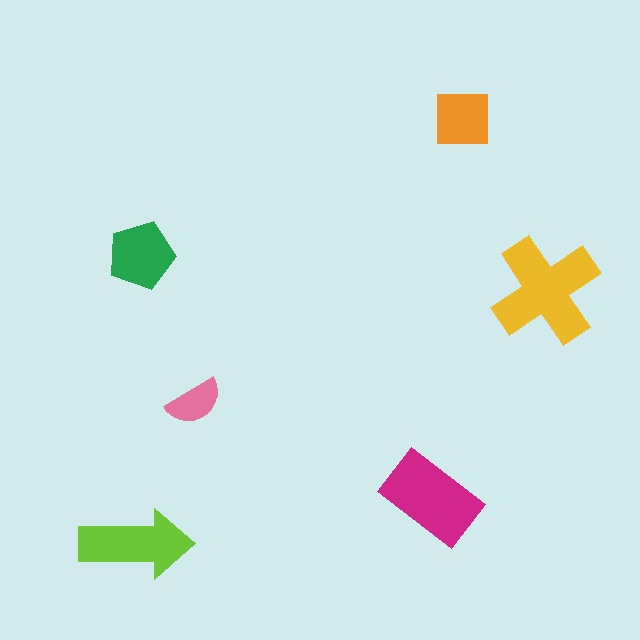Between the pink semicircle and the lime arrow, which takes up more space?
The lime arrow.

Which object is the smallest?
The pink semicircle.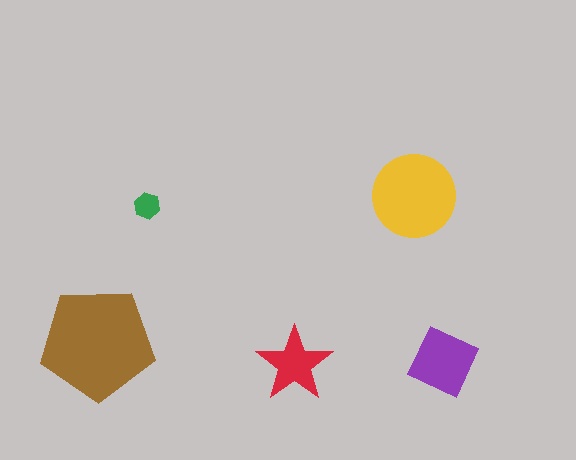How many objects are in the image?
There are 5 objects in the image.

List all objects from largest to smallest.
The brown pentagon, the yellow circle, the purple square, the red star, the green hexagon.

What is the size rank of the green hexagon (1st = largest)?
5th.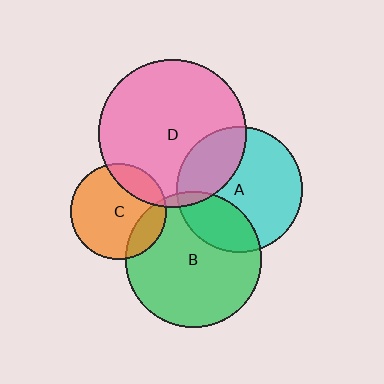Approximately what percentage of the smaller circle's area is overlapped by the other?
Approximately 20%.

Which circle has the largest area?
Circle D (pink).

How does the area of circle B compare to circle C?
Approximately 2.0 times.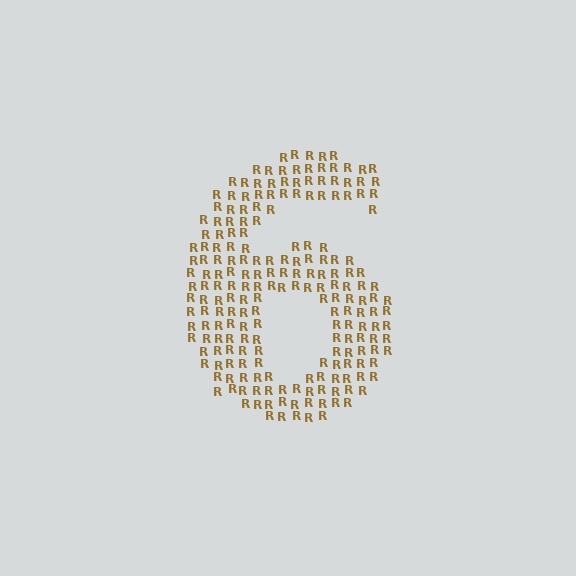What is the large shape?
The large shape is the digit 6.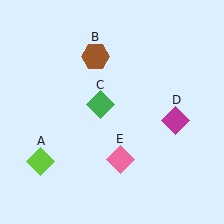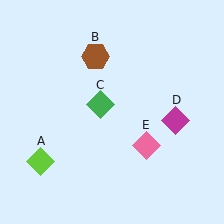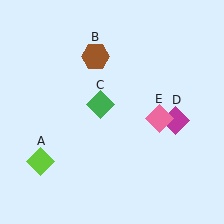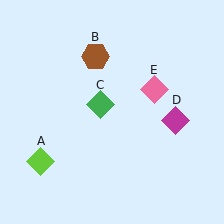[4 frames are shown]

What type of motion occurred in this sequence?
The pink diamond (object E) rotated counterclockwise around the center of the scene.